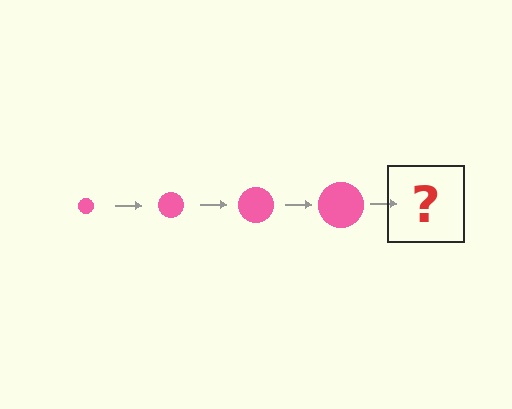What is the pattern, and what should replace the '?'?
The pattern is that the circle gets progressively larger each step. The '?' should be a pink circle, larger than the previous one.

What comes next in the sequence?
The next element should be a pink circle, larger than the previous one.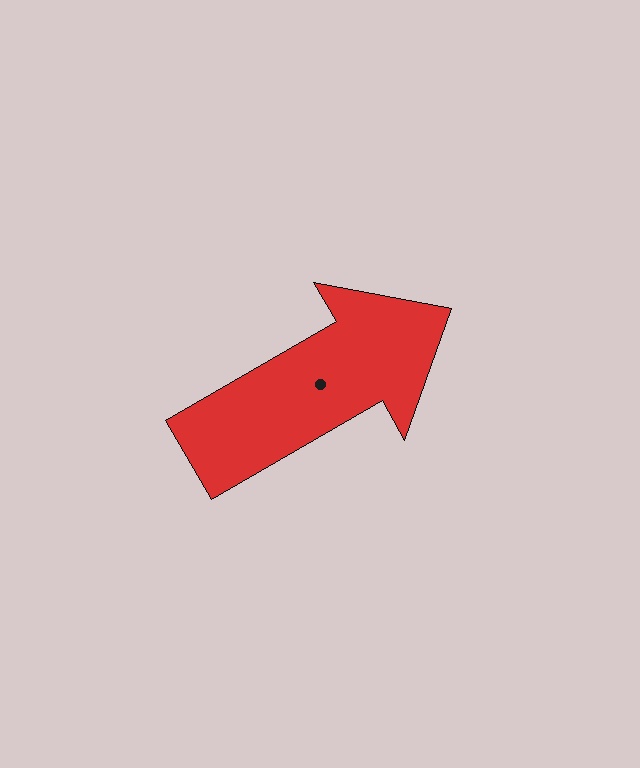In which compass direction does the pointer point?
Northeast.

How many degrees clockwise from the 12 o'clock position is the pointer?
Approximately 60 degrees.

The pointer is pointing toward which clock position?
Roughly 2 o'clock.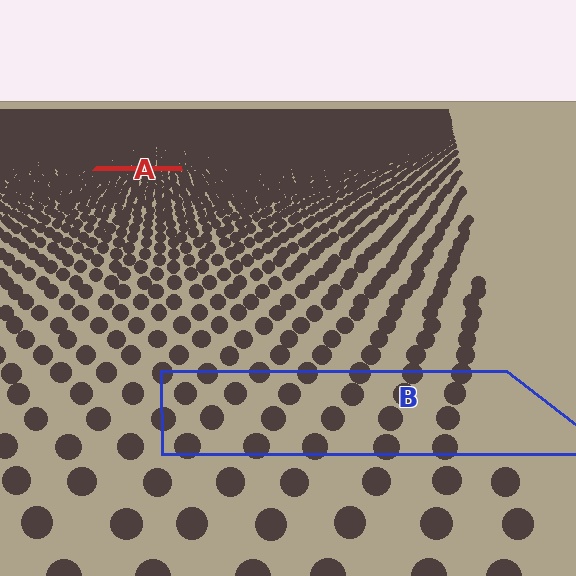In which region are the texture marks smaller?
The texture marks are smaller in region A, because it is farther away.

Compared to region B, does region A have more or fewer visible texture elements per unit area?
Region A has more texture elements per unit area — they are packed more densely because it is farther away.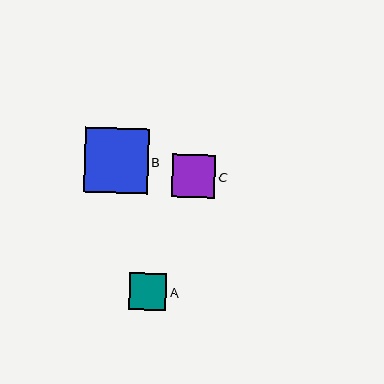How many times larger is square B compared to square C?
Square B is approximately 1.5 times the size of square C.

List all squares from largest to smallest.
From largest to smallest: B, C, A.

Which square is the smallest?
Square A is the smallest with a size of approximately 37 pixels.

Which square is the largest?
Square B is the largest with a size of approximately 64 pixels.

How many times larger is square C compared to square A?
Square C is approximately 1.2 times the size of square A.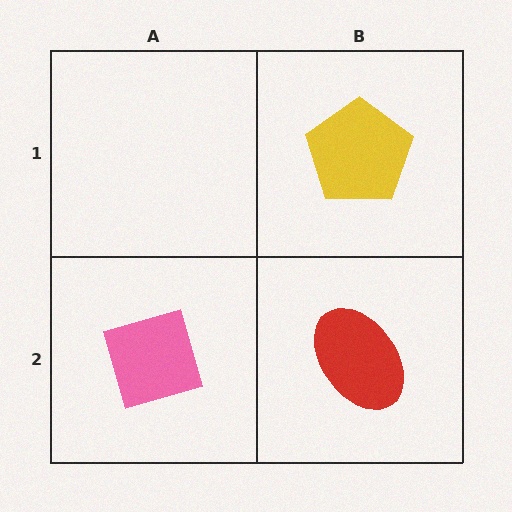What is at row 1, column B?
A yellow pentagon.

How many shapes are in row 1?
1 shape.